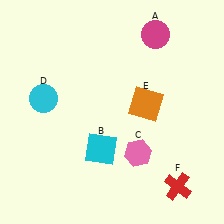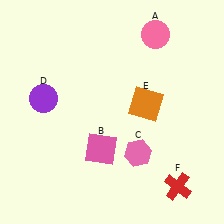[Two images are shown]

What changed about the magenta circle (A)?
In Image 1, A is magenta. In Image 2, it changed to pink.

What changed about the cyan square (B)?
In Image 1, B is cyan. In Image 2, it changed to pink.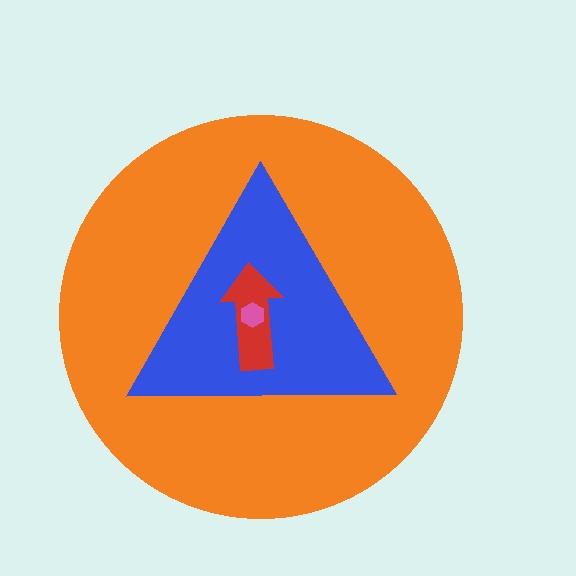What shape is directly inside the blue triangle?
The red arrow.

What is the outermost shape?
The orange circle.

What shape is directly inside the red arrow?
The pink hexagon.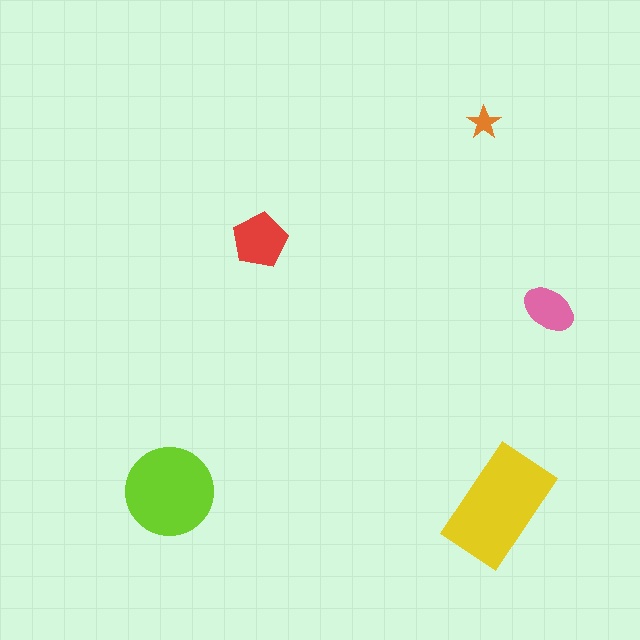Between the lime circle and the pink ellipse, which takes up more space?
The lime circle.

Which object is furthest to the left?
The lime circle is leftmost.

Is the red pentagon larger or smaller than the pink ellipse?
Larger.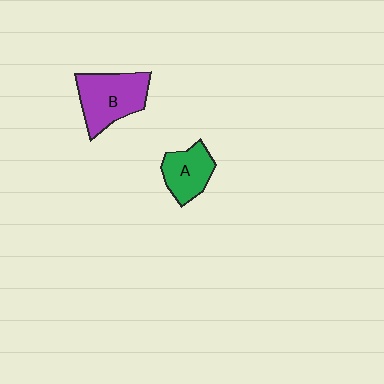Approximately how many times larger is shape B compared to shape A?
Approximately 1.4 times.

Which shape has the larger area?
Shape B (purple).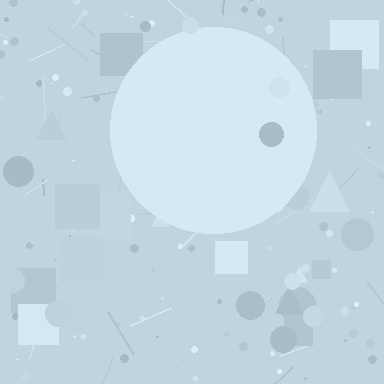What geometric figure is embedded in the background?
A circle is embedded in the background.